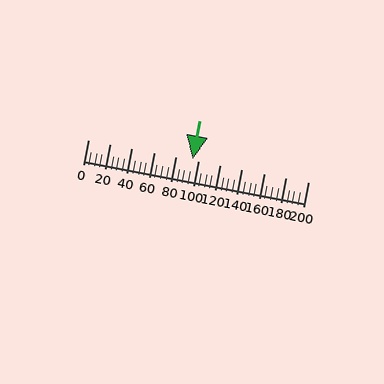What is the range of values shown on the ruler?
The ruler shows values from 0 to 200.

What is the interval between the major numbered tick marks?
The major tick marks are spaced 20 units apart.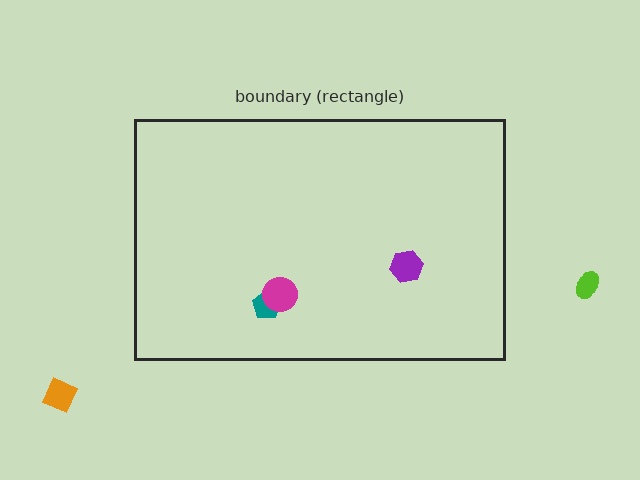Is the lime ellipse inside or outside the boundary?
Outside.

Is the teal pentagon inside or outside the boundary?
Inside.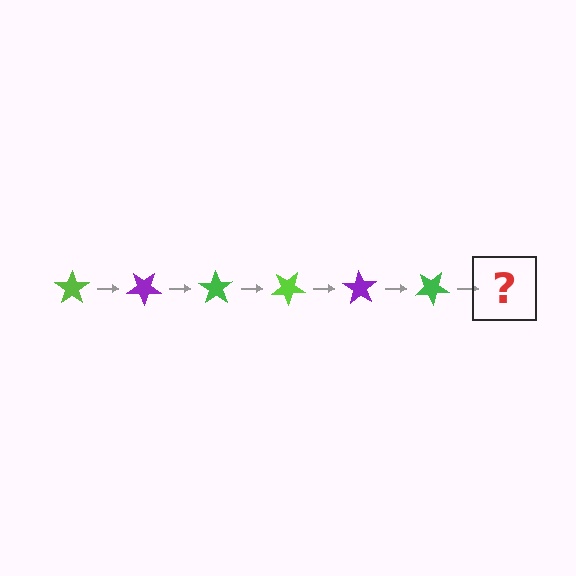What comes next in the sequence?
The next element should be a lime star, rotated 210 degrees from the start.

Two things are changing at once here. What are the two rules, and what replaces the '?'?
The two rules are that it rotates 35 degrees each step and the color cycles through lime, purple, and green. The '?' should be a lime star, rotated 210 degrees from the start.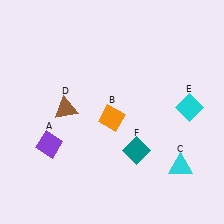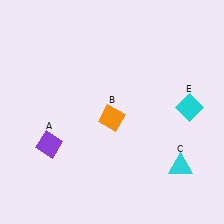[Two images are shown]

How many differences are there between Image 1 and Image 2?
There are 2 differences between the two images.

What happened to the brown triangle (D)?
The brown triangle (D) was removed in Image 2. It was in the top-left area of Image 1.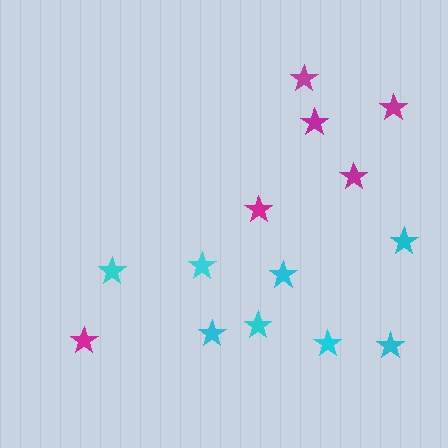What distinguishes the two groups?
There are 2 groups: one group of magenta stars (6) and one group of cyan stars (8).